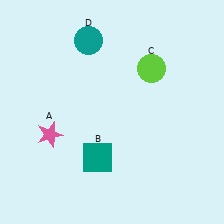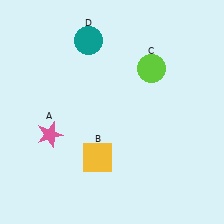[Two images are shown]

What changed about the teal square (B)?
In Image 1, B is teal. In Image 2, it changed to yellow.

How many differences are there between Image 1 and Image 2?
There is 1 difference between the two images.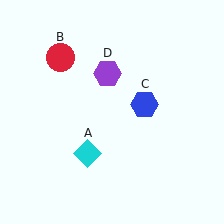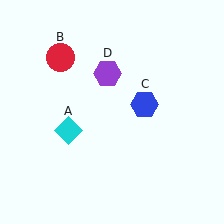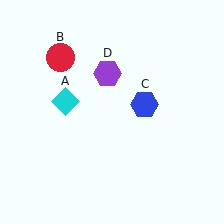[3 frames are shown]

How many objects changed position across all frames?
1 object changed position: cyan diamond (object A).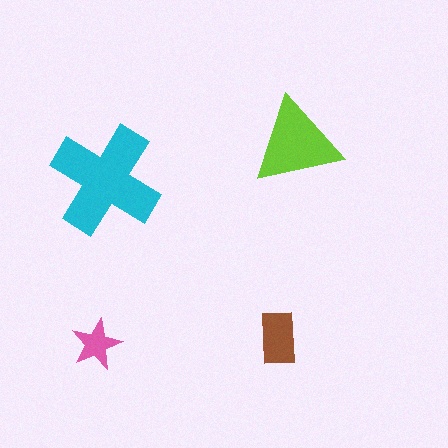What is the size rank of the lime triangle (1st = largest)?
2nd.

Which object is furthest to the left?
The pink star is leftmost.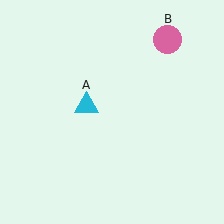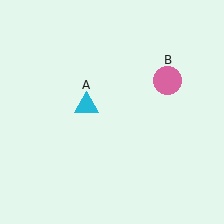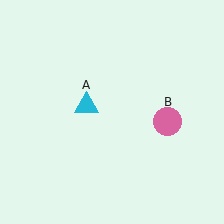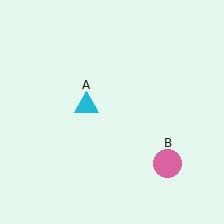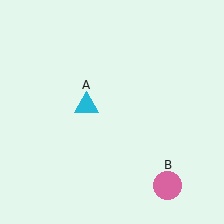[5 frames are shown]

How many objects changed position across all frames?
1 object changed position: pink circle (object B).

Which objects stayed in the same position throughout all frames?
Cyan triangle (object A) remained stationary.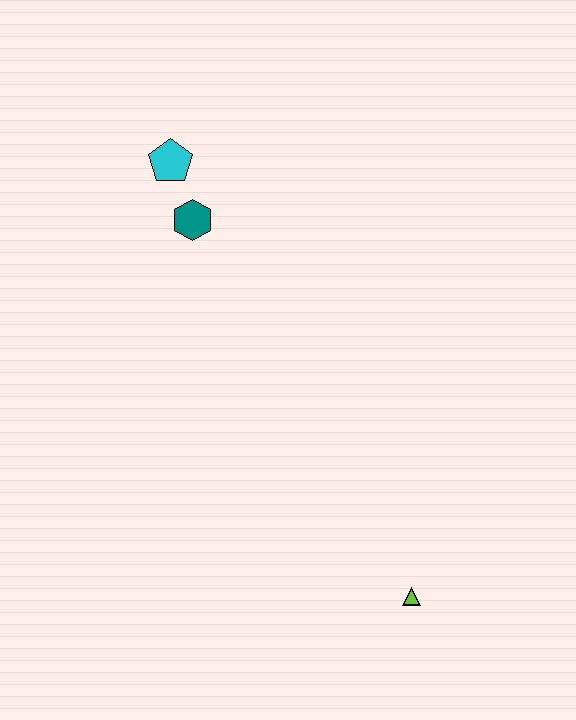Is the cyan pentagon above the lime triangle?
Yes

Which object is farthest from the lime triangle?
The cyan pentagon is farthest from the lime triangle.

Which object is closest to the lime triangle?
The teal hexagon is closest to the lime triangle.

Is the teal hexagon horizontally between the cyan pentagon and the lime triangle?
Yes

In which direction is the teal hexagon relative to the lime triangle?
The teal hexagon is above the lime triangle.